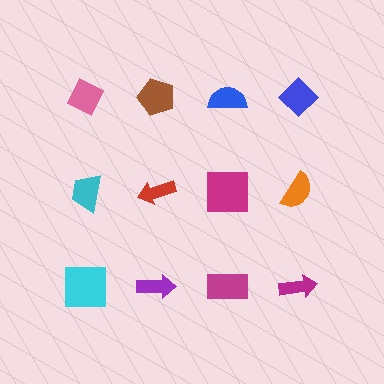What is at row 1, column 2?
A brown pentagon.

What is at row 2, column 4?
An orange semicircle.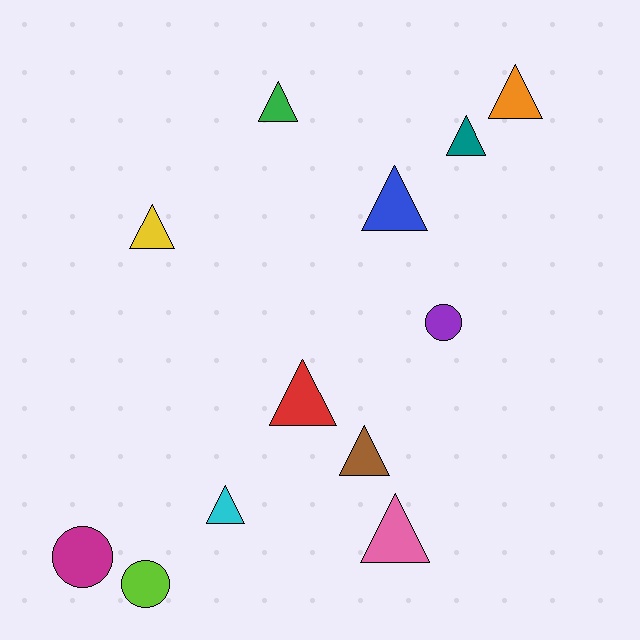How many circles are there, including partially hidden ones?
There are 3 circles.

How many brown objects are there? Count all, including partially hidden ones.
There is 1 brown object.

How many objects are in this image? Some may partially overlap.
There are 12 objects.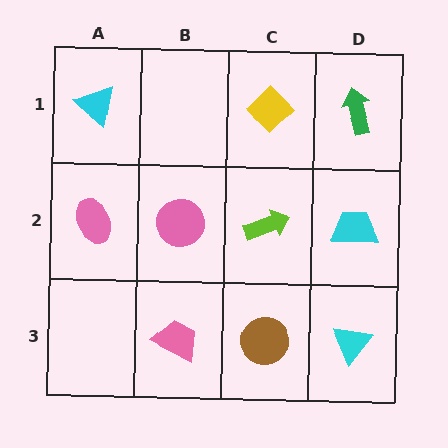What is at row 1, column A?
A cyan triangle.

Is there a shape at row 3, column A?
No, that cell is empty.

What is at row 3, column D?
A cyan triangle.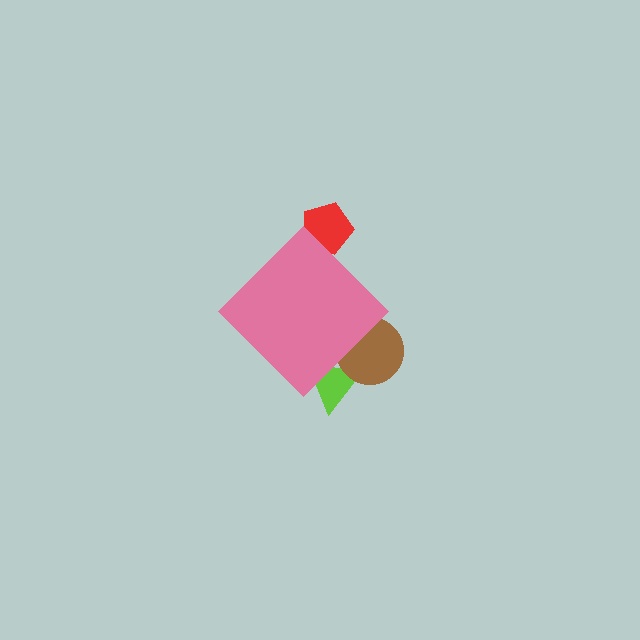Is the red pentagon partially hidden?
Yes, the red pentagon is partially hidden behind the pink diamond.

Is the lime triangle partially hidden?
Yes, the lime triangle is partially hidden behind the pink diamond.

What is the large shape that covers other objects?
A pink diamond.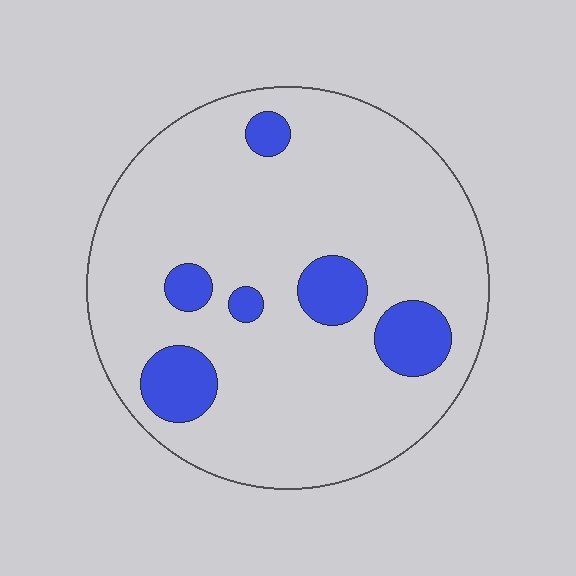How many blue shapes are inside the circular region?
6.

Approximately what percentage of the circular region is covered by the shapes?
Approximately 15%.